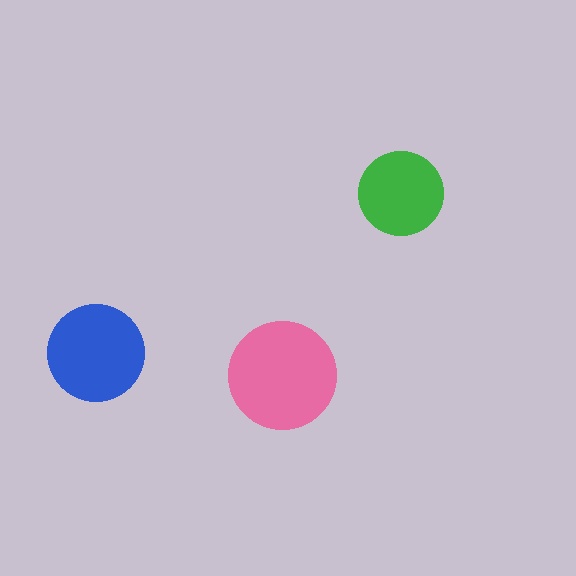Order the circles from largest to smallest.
the pink one, the blue one, the green one.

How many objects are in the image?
There are 3 objects in the image.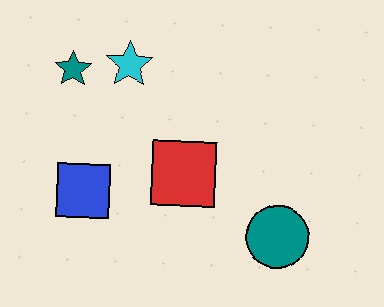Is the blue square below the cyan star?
Yes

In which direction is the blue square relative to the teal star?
The blue square is below the teal star.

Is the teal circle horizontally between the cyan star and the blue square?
No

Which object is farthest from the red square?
The teal star is farthest from the red square.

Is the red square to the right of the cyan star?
Yes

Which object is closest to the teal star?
The cyan star is closest to the teal star.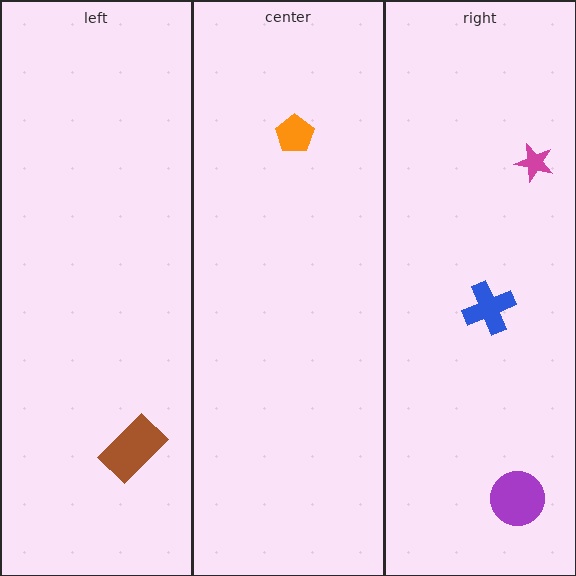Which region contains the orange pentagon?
The center region.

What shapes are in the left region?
The brown rectangle.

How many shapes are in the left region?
1.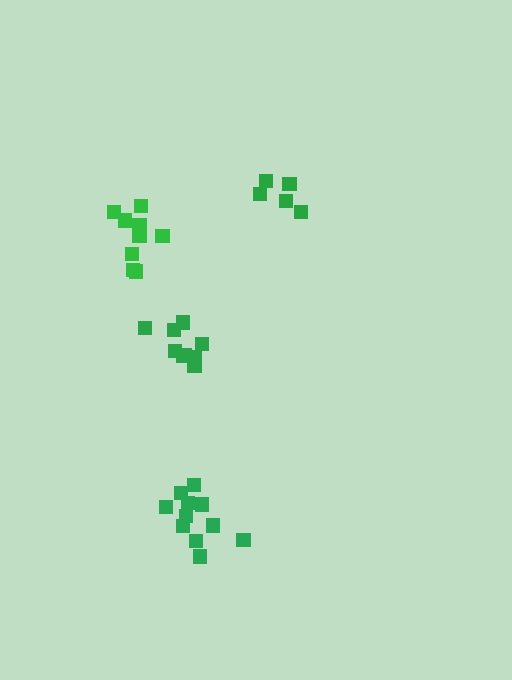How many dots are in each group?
Group 1: 9 dots, Group 2: 11 dots, Group 3: 9 dots, Group 4: 5 dots (34 total).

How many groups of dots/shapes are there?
There are 4 groups.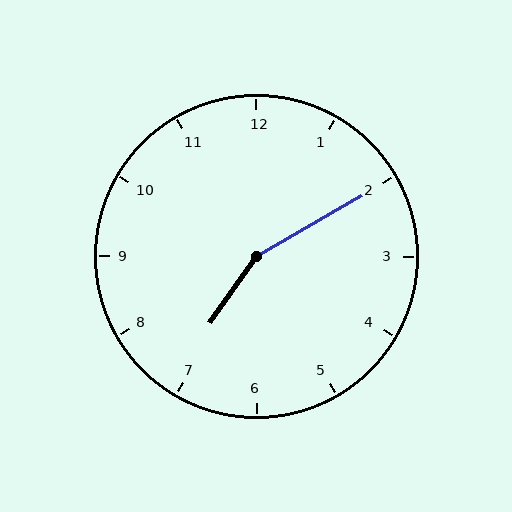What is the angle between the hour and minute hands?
Approximately 155 degrees.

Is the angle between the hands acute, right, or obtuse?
It is obtuse.